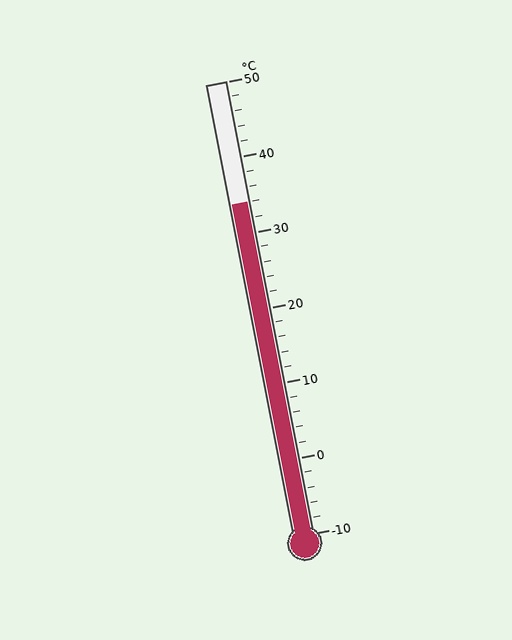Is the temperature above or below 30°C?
The temperature is above 30°C.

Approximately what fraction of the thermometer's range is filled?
The thermometer is filled to approximately 75% of its range.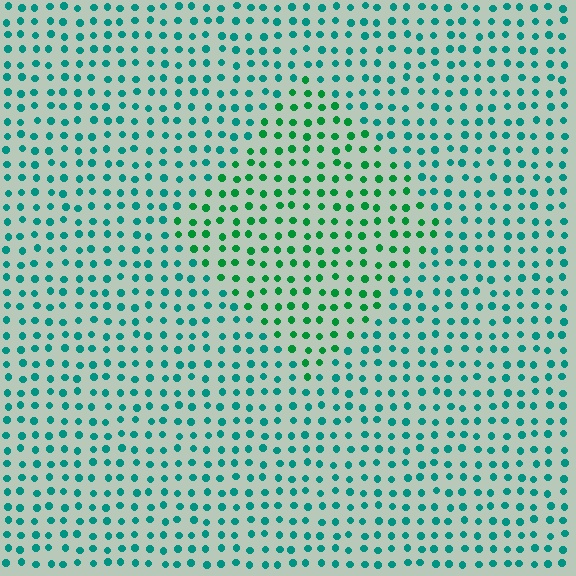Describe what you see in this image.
The image is filled with small teal elements in a uniform arrangement. A diamond-shaped region is visible where the elements are tinted to a slightly different hue, forming a subtle color boundary.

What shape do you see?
I see a diamond.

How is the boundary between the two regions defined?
The boundary is defined purely by a slight shift in hue (about 32 degrees). Spacing, size, and orientation are identical on both sides.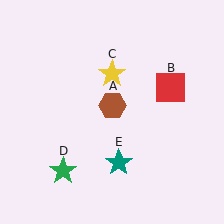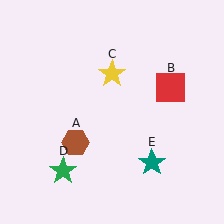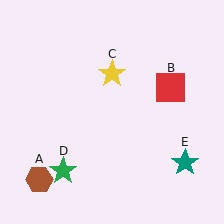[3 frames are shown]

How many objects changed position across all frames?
2 objects changed position: brown hexagon (object A), teal star (object E).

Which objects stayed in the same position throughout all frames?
Red square (object B) and yellow star (object C) and green star (object D) remained stationary.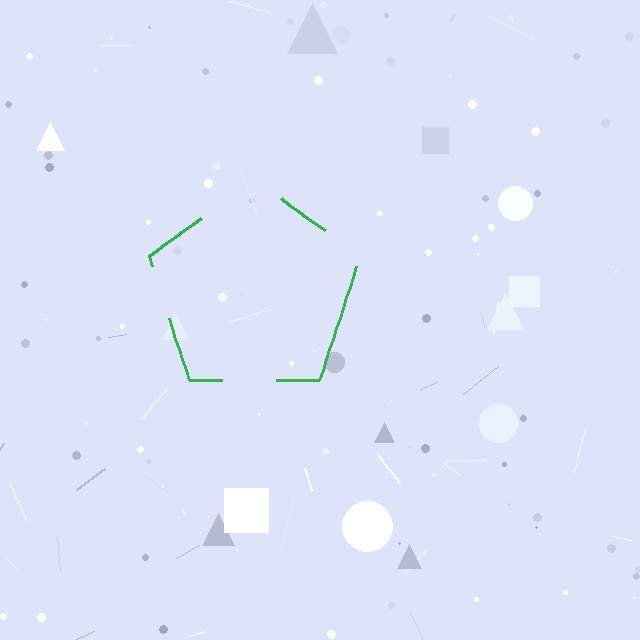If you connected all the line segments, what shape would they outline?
They would outline a pentagon.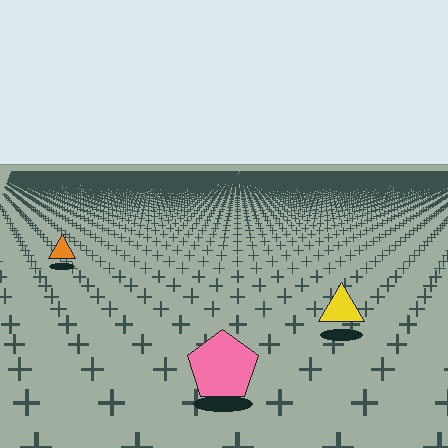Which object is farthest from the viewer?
The orange triangle is farthest from the viewer. It appears smaller and the ground texture around it is denser.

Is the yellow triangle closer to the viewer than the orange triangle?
Yes. The yellow triangle is closer — you can tell from the texture gradient: the ground texture is coarser near it.